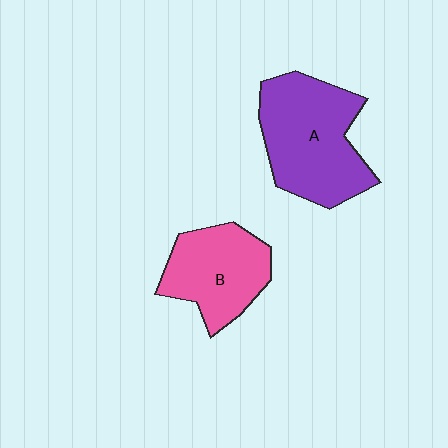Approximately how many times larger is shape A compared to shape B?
Approximately 1.4 times.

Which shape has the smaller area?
Shape B (pink).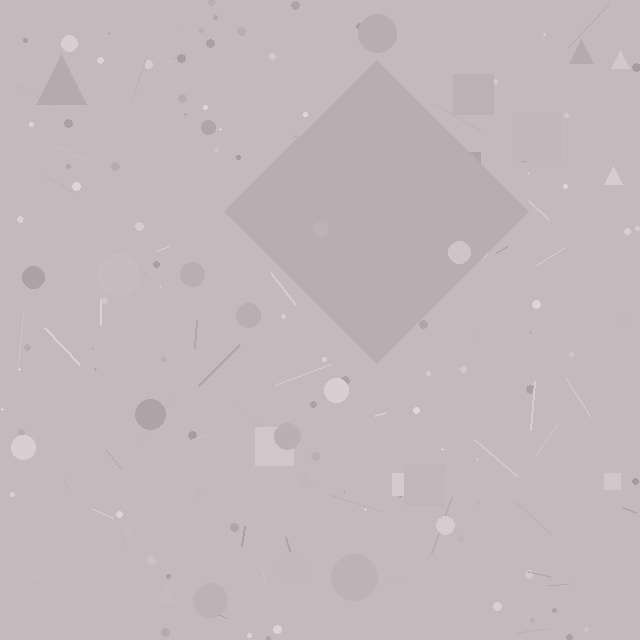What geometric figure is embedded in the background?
A diamond is embedded in the background.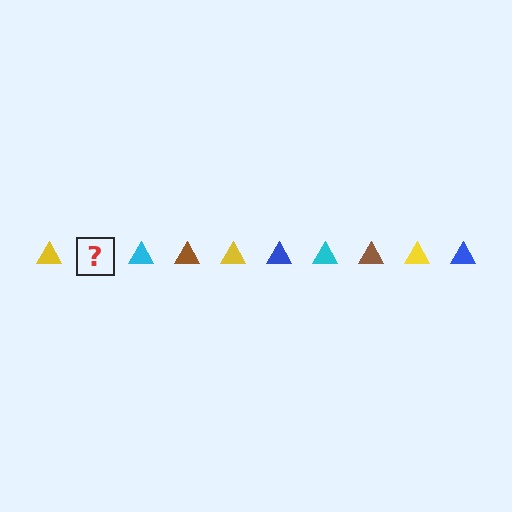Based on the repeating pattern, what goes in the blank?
The blank should be a blue triangle.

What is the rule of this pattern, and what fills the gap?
The rule is that the pattern cycles through yellow, blue, cyan, brown triangles. The gap should be filled with a blue triangle.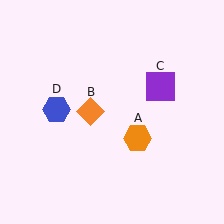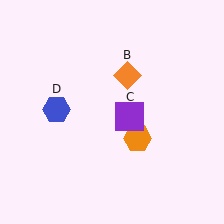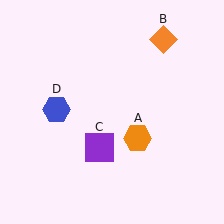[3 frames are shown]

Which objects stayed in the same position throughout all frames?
Orange hexagon (object A) and blue hexagon (object D) remained stationary.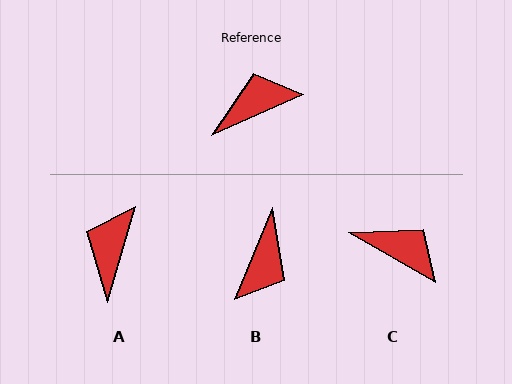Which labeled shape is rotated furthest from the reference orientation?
B, about 137 degrees away.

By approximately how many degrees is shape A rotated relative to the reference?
Approximately 50 degrees counter-clockwise.